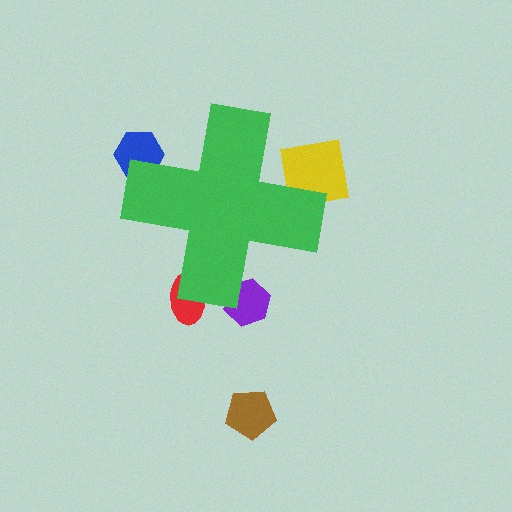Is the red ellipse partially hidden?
Yes, the red ellipse is partially hidden behind the green cross.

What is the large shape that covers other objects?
A green cross.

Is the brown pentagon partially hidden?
No, the brown pentagon is fully visible.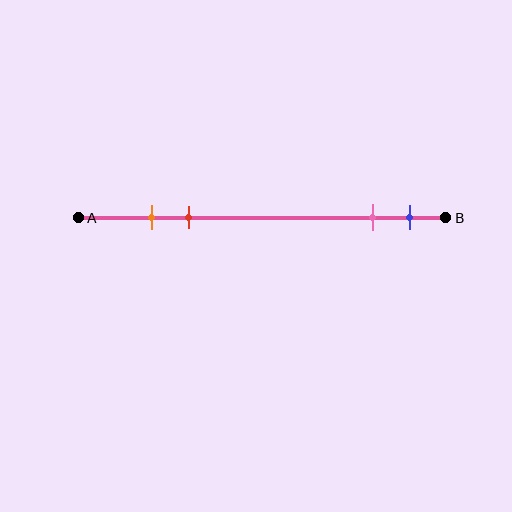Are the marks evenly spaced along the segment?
No, the marks are not evenly spaced.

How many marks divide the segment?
There are 4 marks dividing the segment.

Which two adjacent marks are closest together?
The orange and red marks are the closest adjacent pair.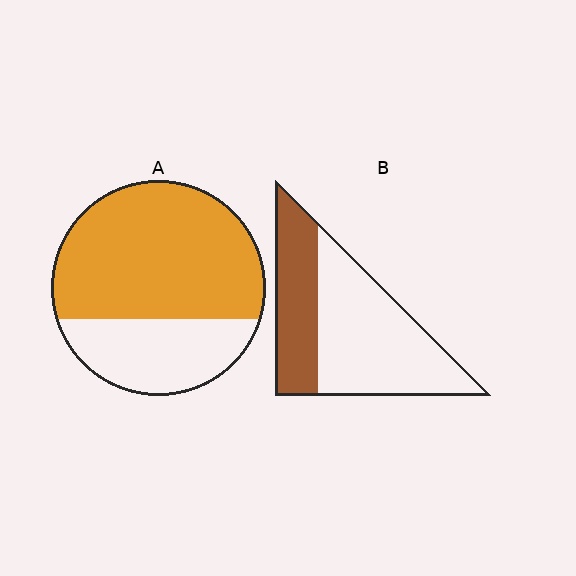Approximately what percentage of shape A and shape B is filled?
A is approximately 70% and B is approximately 35%.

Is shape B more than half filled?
No.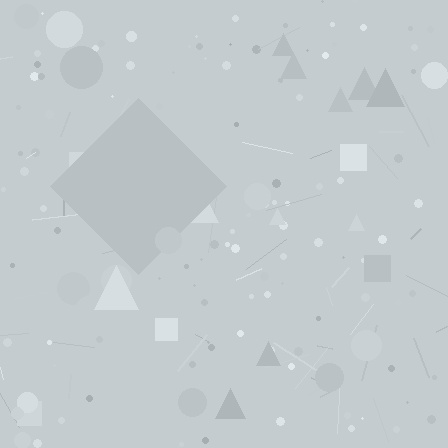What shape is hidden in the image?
A diamond is hidden in the image.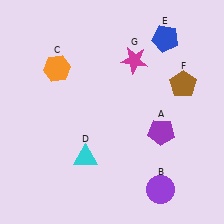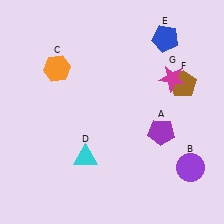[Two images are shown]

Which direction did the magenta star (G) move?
The magenta star (G) moved right.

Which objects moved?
The objects that moved are: the purple circle (B), the magenta star (G).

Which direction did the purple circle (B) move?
The purple circle (B) moved right.